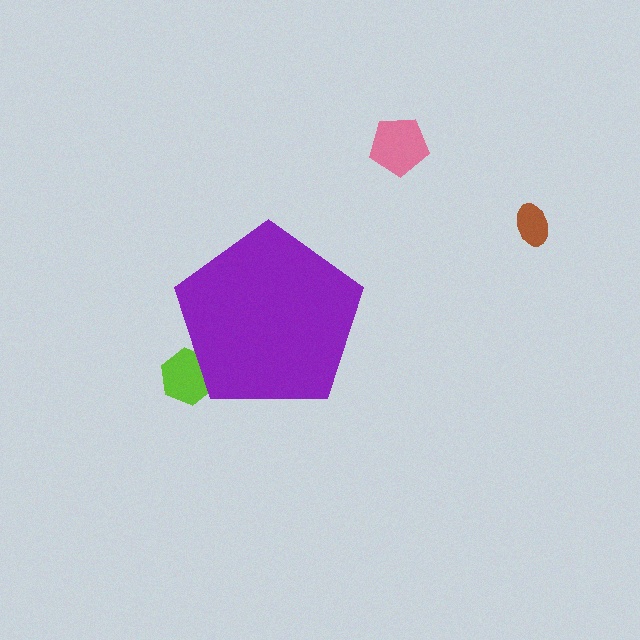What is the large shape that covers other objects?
A purple pentagon.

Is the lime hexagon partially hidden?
Yes, the lime hexagon is partially hidden behind the purple pentagon.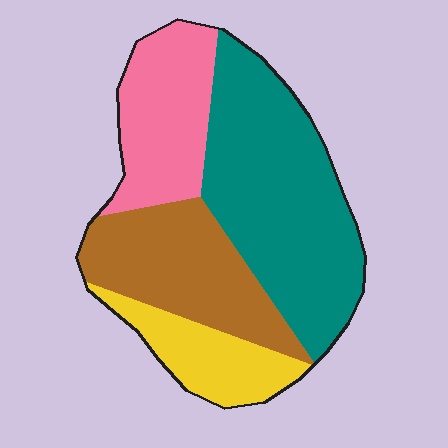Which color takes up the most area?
Teal, at roughly 40%.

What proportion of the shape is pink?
Pink covers roughly 20% of the shape.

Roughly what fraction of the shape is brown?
Brown takes up between a sixth and a third of the shape.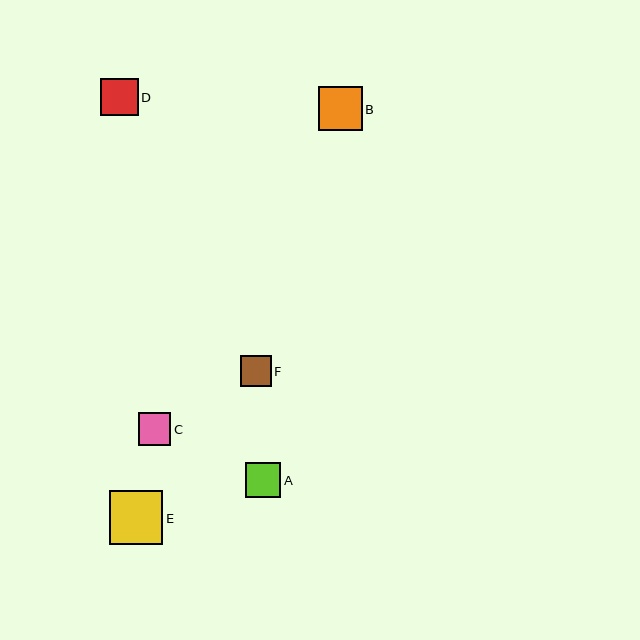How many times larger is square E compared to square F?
Square E is approximately 1.7 times the size of square F.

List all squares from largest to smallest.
From largest to smallest: E, B, D, A, C, F.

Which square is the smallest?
Square F is the smallest with a size of approximately 31 pixels.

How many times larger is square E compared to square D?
Square E is approximately 1.4 times the size of square D.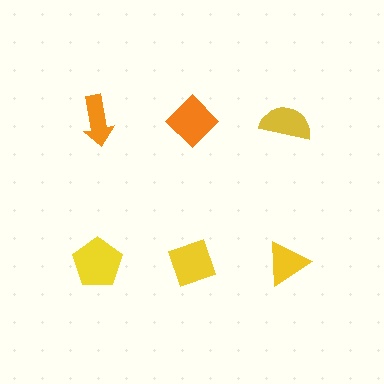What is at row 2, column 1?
A yellow pentagon.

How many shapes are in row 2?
3 shapes.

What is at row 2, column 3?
A yellow triangle.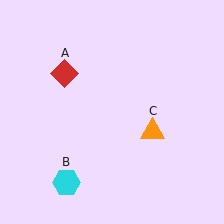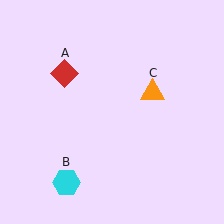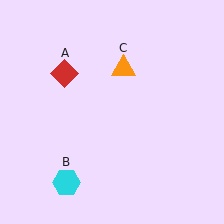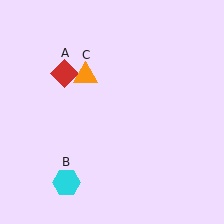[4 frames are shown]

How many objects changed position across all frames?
1 object changed position: orange triangle (object C).